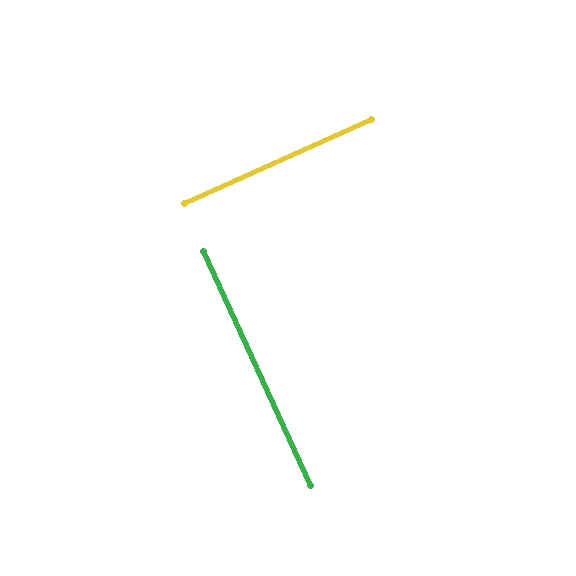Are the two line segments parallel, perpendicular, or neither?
Perpendicular — they meet at approximately 90°.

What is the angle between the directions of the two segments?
Approximately 90 degrees.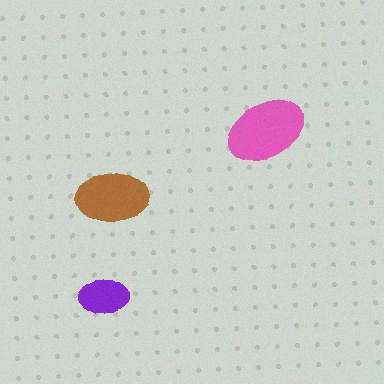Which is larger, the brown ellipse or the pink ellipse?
The pink one.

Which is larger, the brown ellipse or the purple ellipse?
The brown one.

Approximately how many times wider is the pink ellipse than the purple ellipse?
About 1.5 times wider.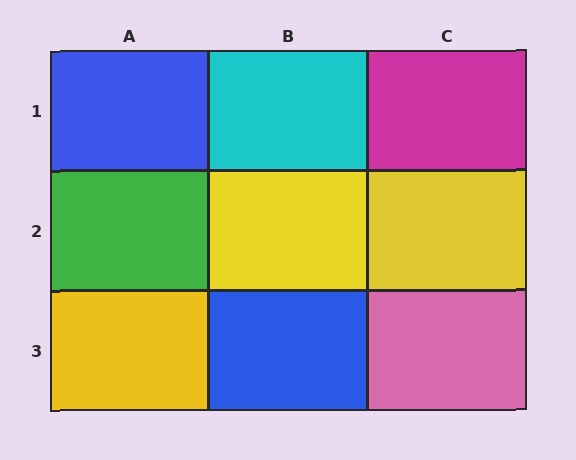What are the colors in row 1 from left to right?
Blue, cyan, magenta.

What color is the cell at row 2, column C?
Yellow.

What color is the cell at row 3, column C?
Pink.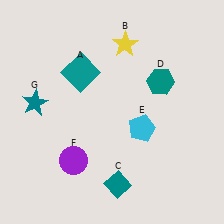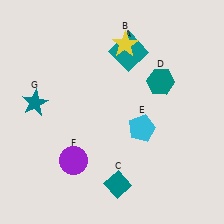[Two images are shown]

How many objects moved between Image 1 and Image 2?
1 object moved between the two images.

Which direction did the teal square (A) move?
The teal square (A) moved right.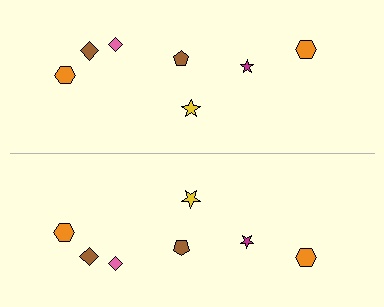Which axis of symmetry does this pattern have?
The pattern has a horizontal axis of symmetry running through the center of the image.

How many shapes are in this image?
There are 14 shapes in this image.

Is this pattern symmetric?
Yes, this pattern has bilateral (reflection) symmetry.